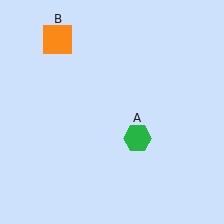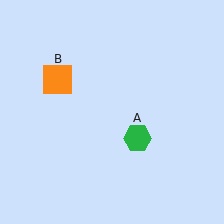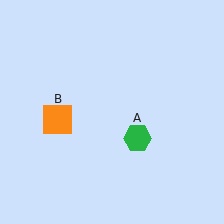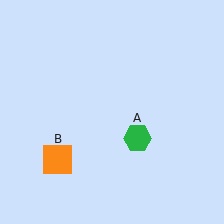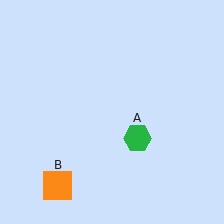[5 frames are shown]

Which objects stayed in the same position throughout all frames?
Green hexagon (object A) remained stationary.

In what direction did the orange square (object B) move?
The orange square (object B) moved down.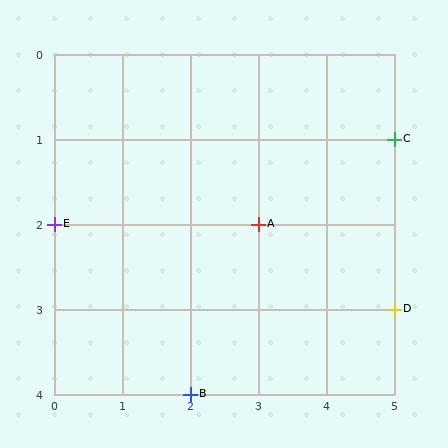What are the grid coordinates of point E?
Point E is at grid coordinates (0, 2).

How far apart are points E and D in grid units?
Points E and D are 5 columns and 1 row apart (about 5.1 grid units diagonally).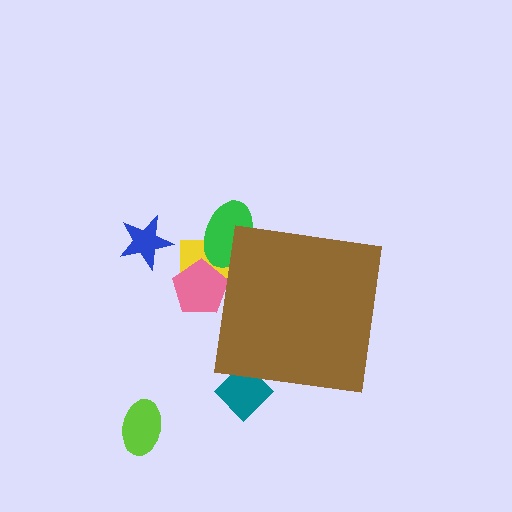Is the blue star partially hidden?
No, the blue star is fully visible.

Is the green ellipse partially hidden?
Yes, the green ellipse is partially hidden behind the brown square.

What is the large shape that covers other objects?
A brown square.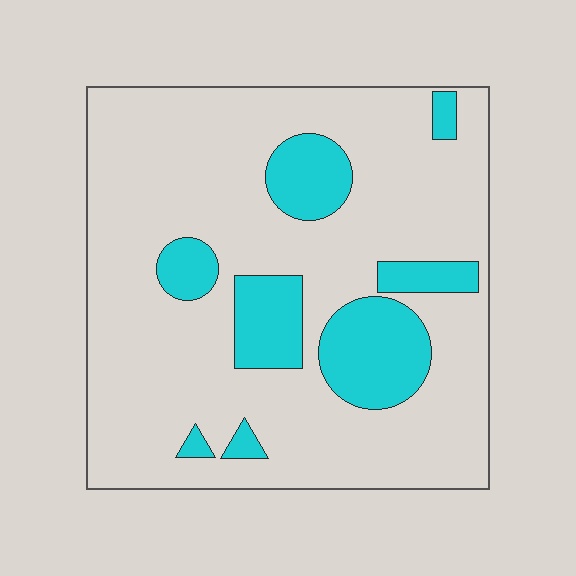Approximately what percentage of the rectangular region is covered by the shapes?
Approximately 20%.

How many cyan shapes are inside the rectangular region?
8.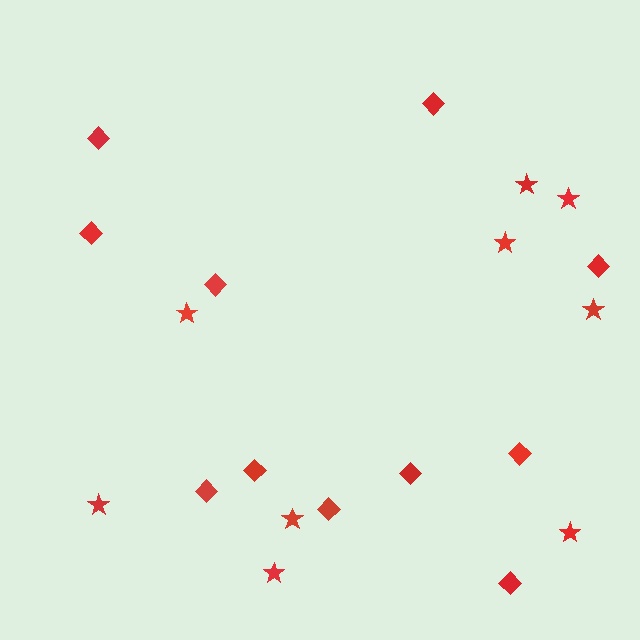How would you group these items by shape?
There are 2 groups: one group of diamonds (11) and one group of stars (9).